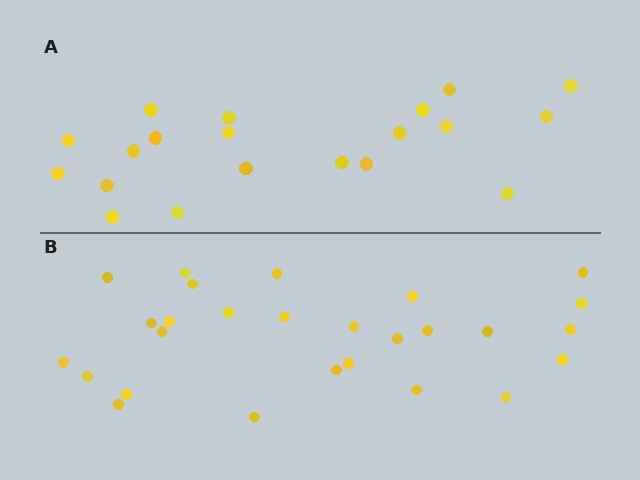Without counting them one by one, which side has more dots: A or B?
Region B (the bottom region) has more dots.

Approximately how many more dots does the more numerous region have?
Region B has roughly 8 or so more dots than region A.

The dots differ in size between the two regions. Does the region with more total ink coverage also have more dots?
No. Region A has more total ink coverage because its dots are larger, but region B actually contains more individual dots. Total area can be misleading — the number of items is what matters here.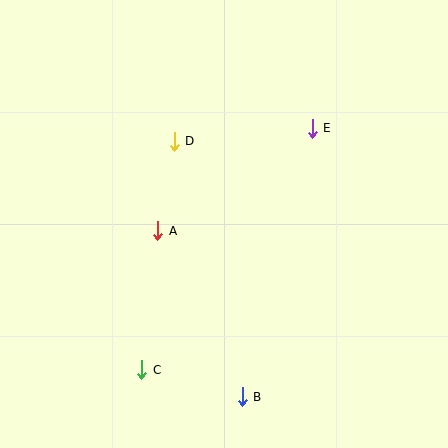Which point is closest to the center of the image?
Point A at (158, 231) is closest to the center.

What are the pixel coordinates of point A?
Point A is at (158, 231).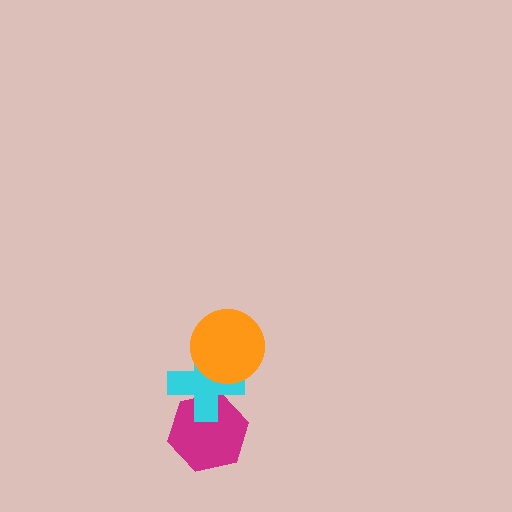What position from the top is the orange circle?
The orange circle is 1st from the top.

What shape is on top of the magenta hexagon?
The cyan cross is on top of the magenta hexagon.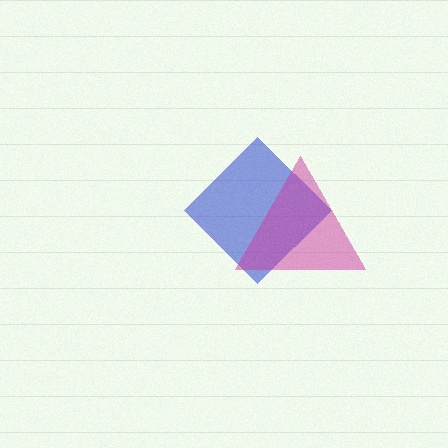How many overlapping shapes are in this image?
There are 2 overlapping shapes in the image.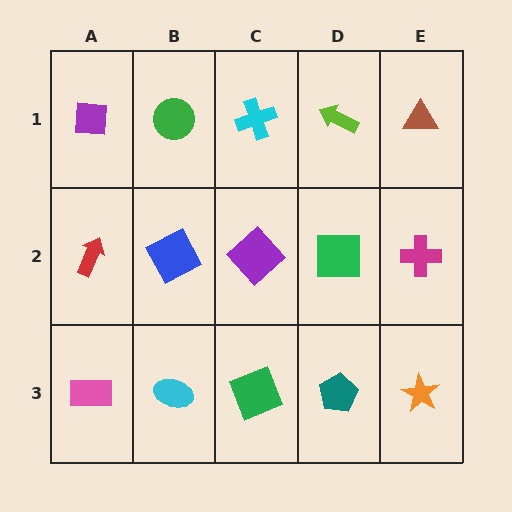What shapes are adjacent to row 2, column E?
A brown triangle (row 1, column E), an orange star (row 3, column E), a green square (row 2, column D).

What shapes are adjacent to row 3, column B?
A blue square (row 2, column B), a pink rectangle (row 3, column A), a green square (row 3, column C).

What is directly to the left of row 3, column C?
A cyan ellipse.